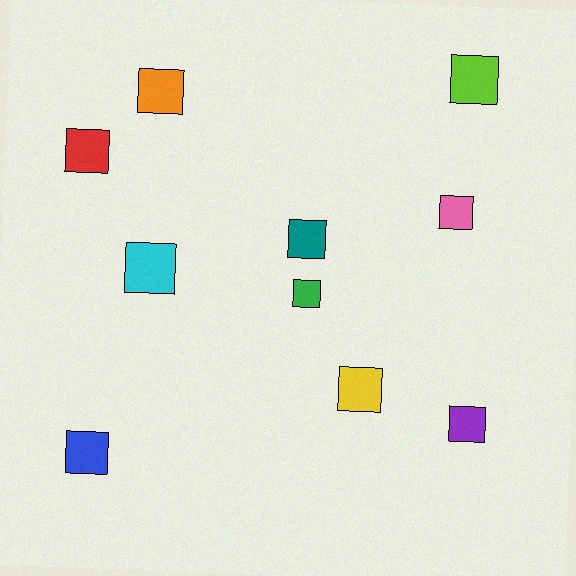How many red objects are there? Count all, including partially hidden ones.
There is 1 red object.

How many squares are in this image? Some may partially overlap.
There are 10 squares.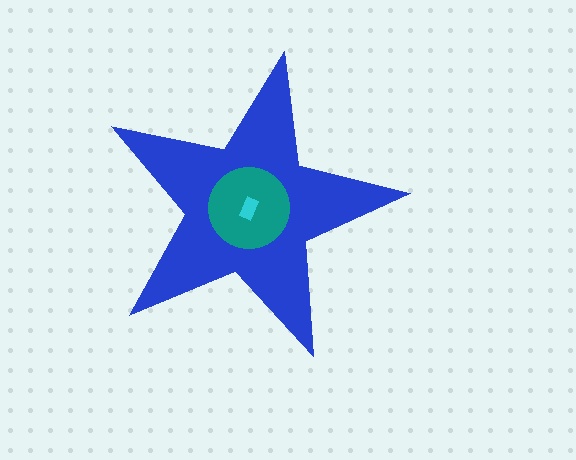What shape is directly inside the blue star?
The teal circle.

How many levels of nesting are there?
3.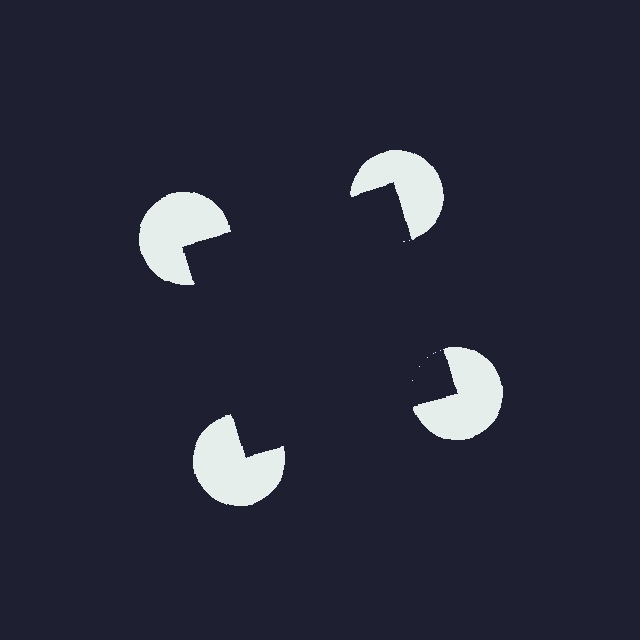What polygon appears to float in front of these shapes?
An illusory square — its edges are inferred from the aligned wedge cuts in the pac-man discs, not physically drawn.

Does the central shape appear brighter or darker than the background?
It typically appears slightly darker than the background, even though no actual brightness change is drawn.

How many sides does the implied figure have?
4 sides.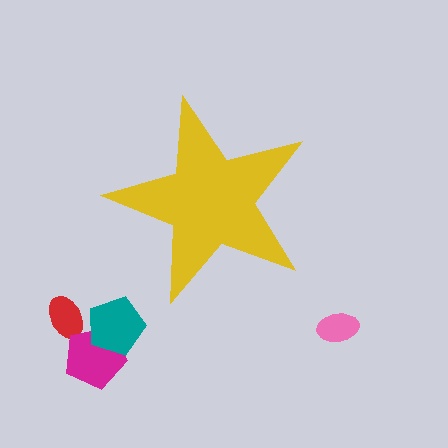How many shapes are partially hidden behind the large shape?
0 shapes are partially hidden.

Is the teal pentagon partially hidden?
No, the teal pentagon is fully visible.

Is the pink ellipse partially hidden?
No, the pink ellipse is fully visible.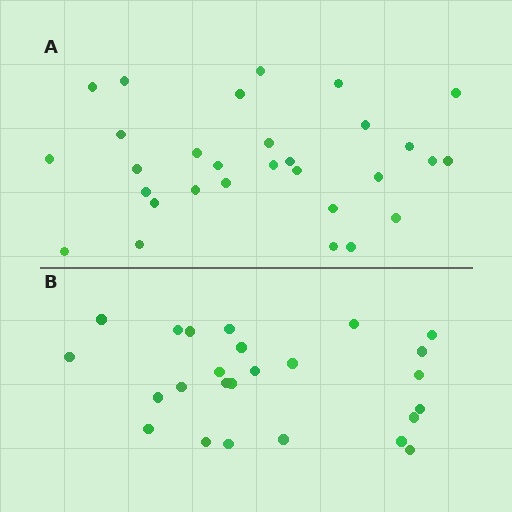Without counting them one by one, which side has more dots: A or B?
Region A (the top region) has more dots.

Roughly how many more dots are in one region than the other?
Region A has about 5 more dots than region B.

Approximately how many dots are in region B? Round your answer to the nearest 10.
About 20 dots. (The exact count is 25, which rounds to 20.)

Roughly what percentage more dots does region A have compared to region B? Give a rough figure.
About 20% more.